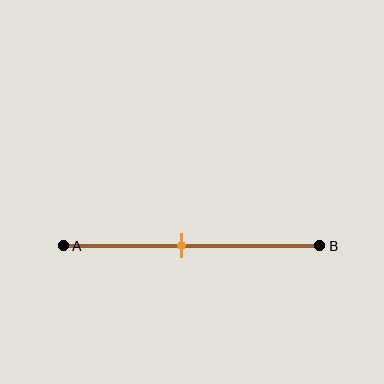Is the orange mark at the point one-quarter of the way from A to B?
No, the mark is at about 45% from A, not at the 25% one-quarter point.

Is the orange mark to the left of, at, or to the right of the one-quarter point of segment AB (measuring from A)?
The orange mark is to the right of the one-quarter point of segment AB.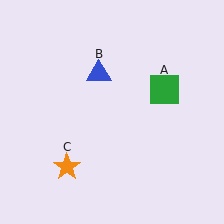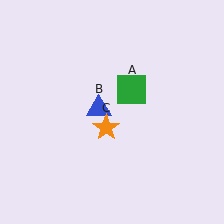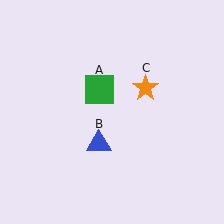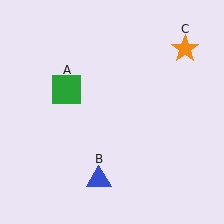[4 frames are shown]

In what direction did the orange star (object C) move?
The orange star (object C) moved up and to the right.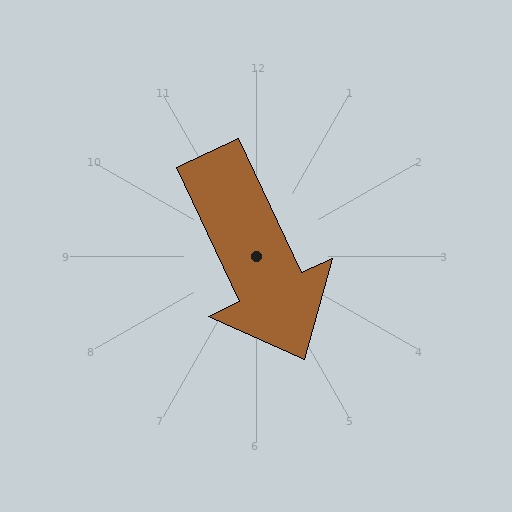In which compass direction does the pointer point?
Southeast.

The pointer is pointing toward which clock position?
Roughly 5 o'clock.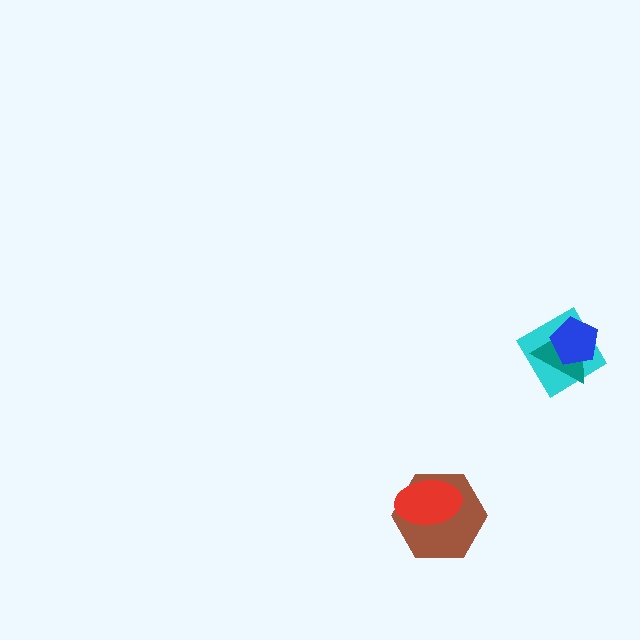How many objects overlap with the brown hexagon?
1 object overlaps with the brown hexagon.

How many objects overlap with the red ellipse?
1 object overlaps with the red ellipse.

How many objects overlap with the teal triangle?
2 objects overlap with the teal triangle.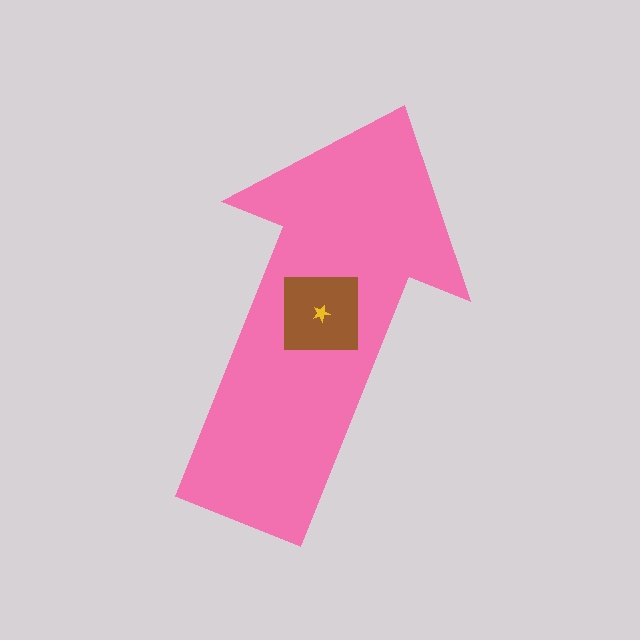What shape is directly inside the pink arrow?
The brown square.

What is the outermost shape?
The pink arrow.